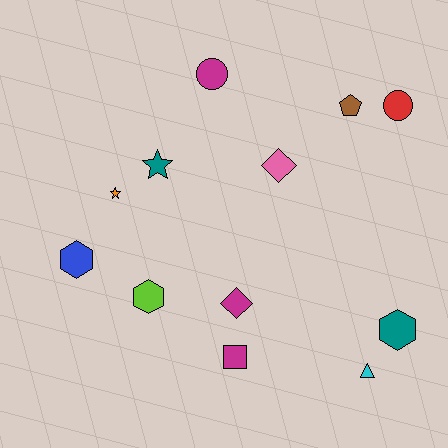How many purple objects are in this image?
There are no purple objects.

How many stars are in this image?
There are 2 stars.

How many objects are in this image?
There are 12 objects.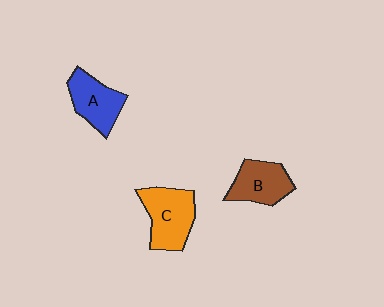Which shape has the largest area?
Shape C (orange).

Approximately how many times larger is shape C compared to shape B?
Approximately 1.2 times.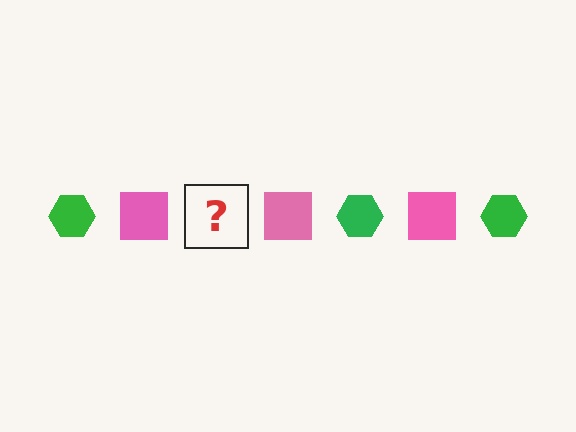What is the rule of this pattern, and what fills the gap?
The rule is that the pattern alternates between green hexagon and pink square. The gap should be filled with a green hexagon.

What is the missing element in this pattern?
The missing element is a green hexagon.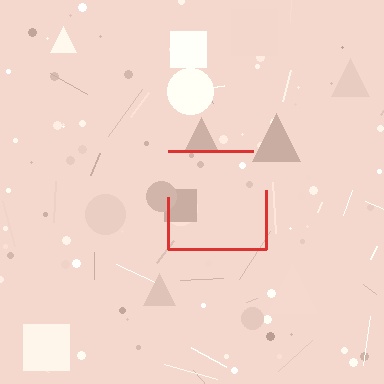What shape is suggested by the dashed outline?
The dashed outline suggests a square.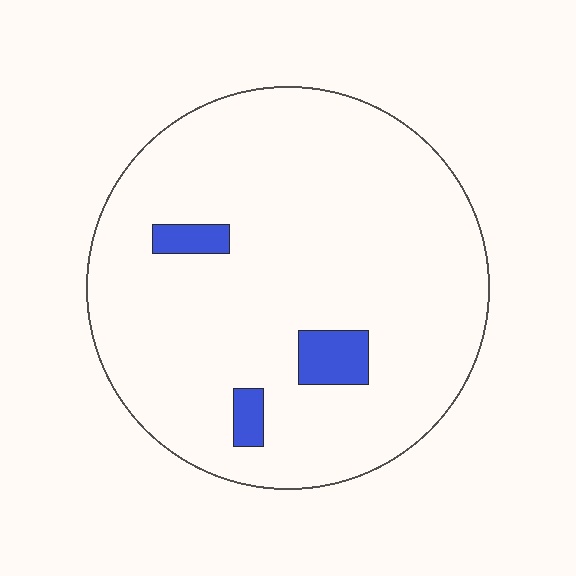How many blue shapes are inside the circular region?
3.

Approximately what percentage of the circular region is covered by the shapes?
Approximately 5%.